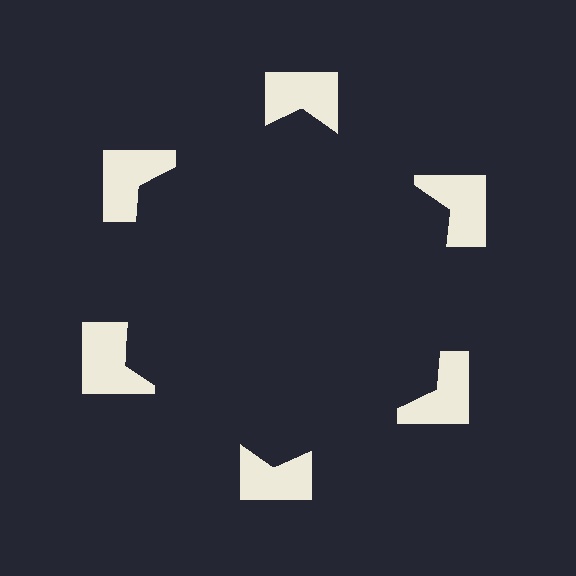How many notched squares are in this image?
There are 6 — one at each vertex of the illusory hexagon.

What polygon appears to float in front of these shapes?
An illusory hexagon — its edges are inferred from the aligned wedge cuts in the notched squares, not physically drawn.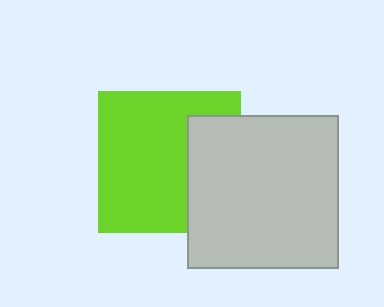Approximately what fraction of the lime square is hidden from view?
Roughly 31% of the lime square is hidden behind the light gray rectangle.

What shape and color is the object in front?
The object in front is a light gray rectangle.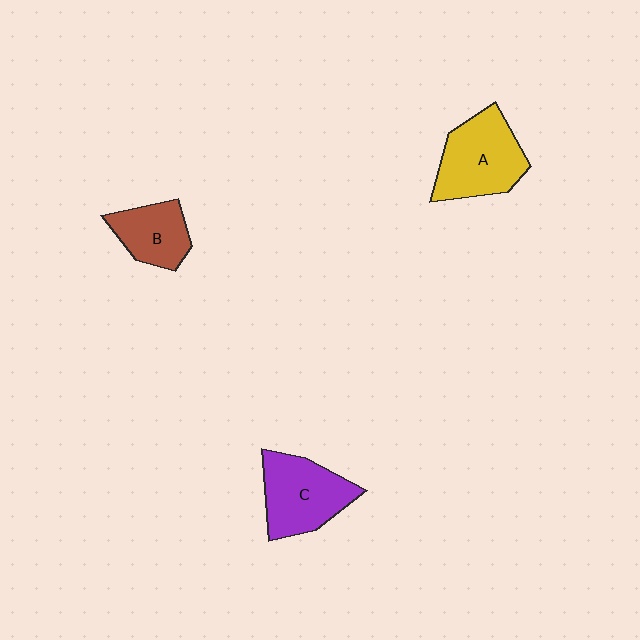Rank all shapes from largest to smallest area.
From largest to smallest: A (yellow), C (purple), B (brown).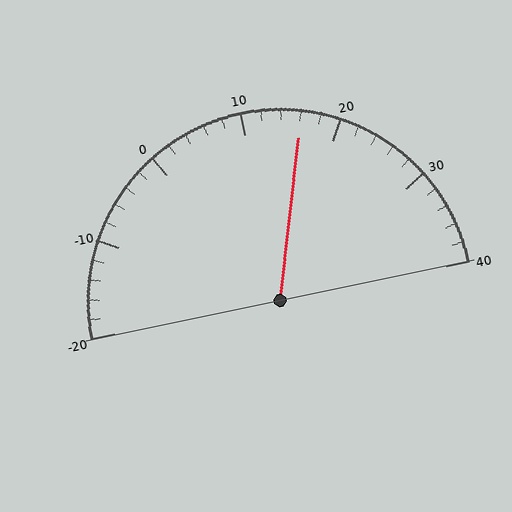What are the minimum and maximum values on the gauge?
The gauge ranges from -20 to 40.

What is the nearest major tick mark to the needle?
The nearest major tick mark is 20.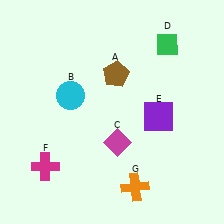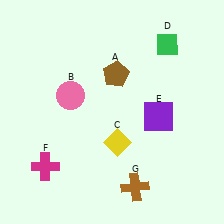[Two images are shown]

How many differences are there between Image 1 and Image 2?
There are 3 differences between the two images.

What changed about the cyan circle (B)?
In Image 1, B is cyan. In Image 2, it changed to pink.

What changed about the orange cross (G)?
In Image 1, G is orange. In Image 2, it changed to brown.